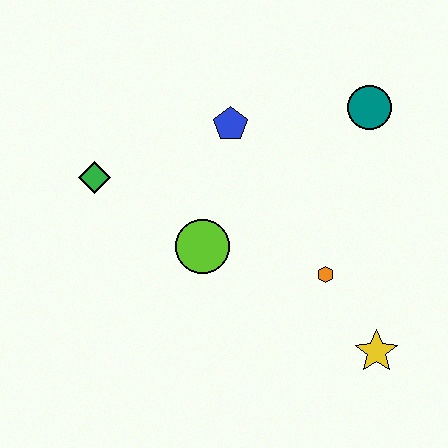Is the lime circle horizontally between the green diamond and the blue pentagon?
Yes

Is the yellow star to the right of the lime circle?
Yes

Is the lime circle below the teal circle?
Yes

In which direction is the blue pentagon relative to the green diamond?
The blue pentagon is to the right of the green diamond.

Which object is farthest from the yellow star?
The green diamond is farthest from the yellow star.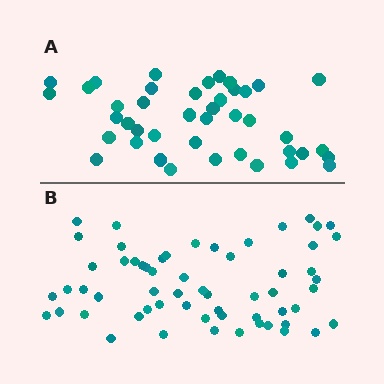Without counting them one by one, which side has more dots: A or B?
Region B (the bottom region) has more dots.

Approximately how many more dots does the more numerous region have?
Region B has approximately 20 more dots than region A.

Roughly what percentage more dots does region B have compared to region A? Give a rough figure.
About 45% more.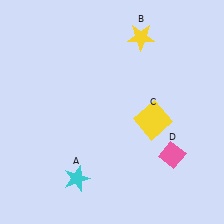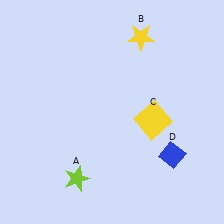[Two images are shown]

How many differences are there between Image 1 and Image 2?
There are 2 differences between the two images.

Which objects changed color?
A changed from cyan to lime. D changed from pink to blue.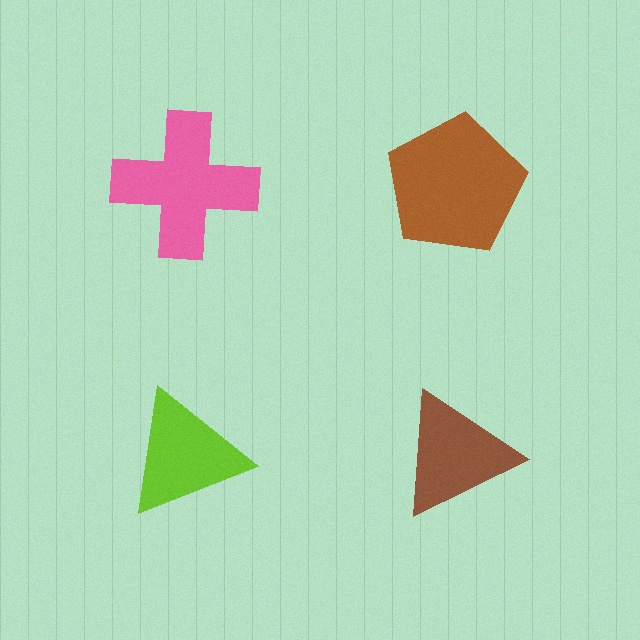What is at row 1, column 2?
A brown pentagon.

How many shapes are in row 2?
2 shapes.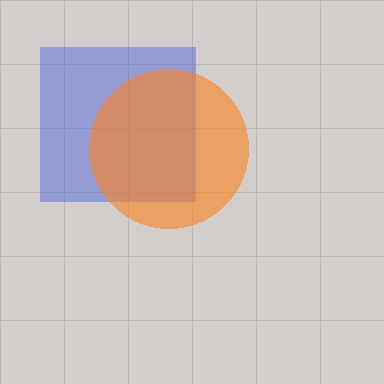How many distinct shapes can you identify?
There are 2 distinct shapes: a blue square, an orange circle.